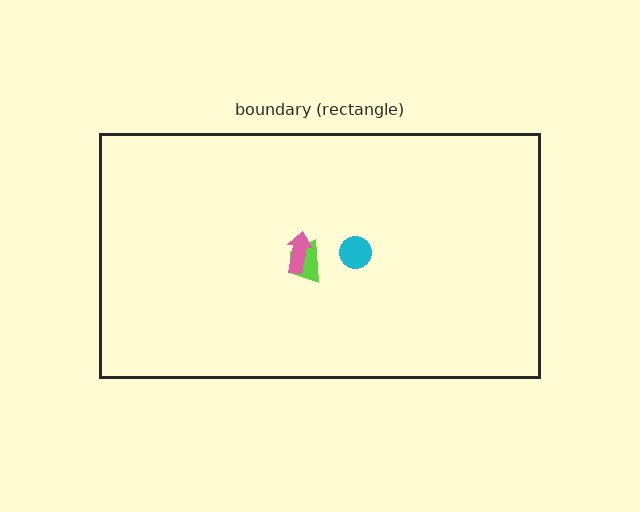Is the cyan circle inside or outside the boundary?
Inside.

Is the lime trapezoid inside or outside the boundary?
Inside.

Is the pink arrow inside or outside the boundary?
Inside.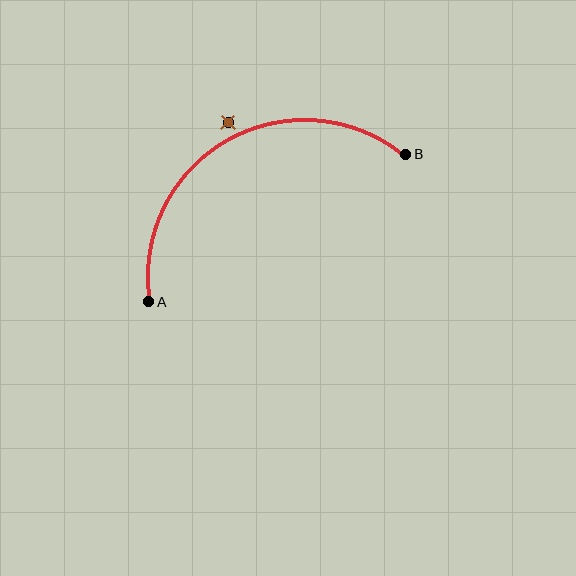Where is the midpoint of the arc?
The arc midpoint is the point on the curve farthest from the straight line joining A and B. It sits above that line.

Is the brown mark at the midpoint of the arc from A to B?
No — the brown mark does not lie on the arc at all. It sits slightly outside the curve.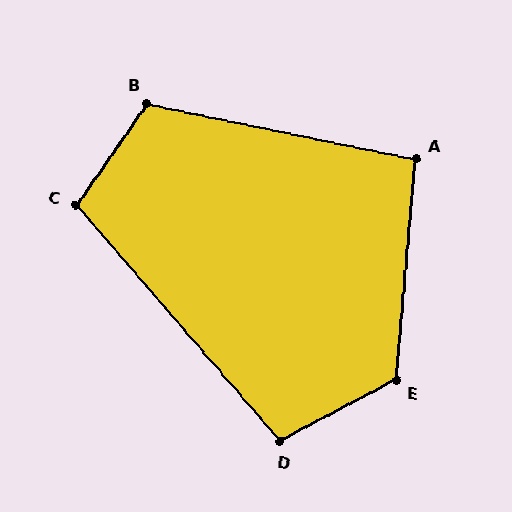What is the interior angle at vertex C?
Approximately 104 degrees (obtuse).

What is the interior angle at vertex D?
Approximately 103 degrees (obtuse).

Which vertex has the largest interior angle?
E, at approximately 123 degrees.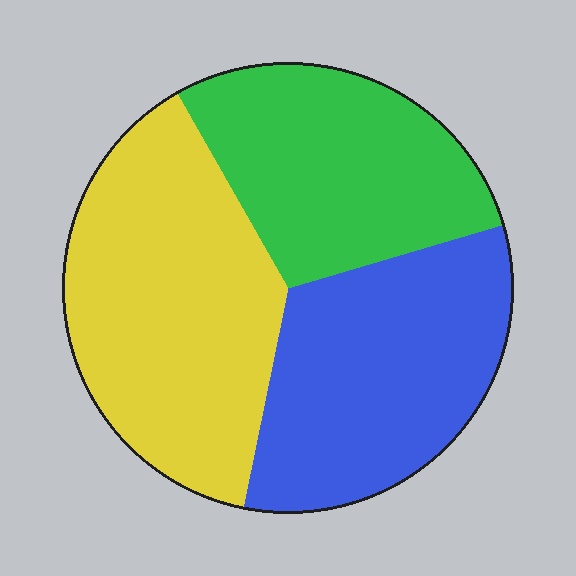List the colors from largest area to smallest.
From largest to smallest: yellow, blue, green.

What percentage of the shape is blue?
Blue covers about 35% of the shape.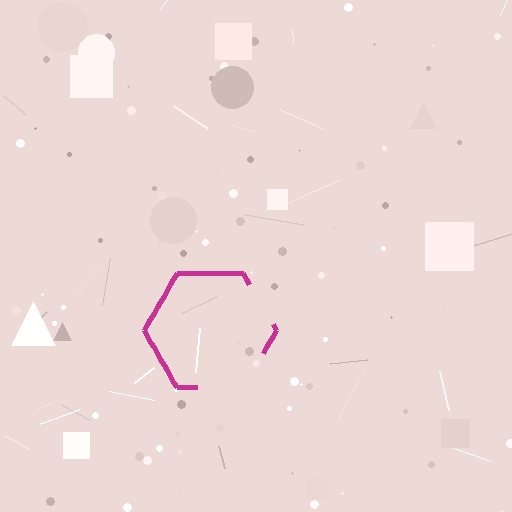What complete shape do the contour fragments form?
The contour fragments form a hexagon.